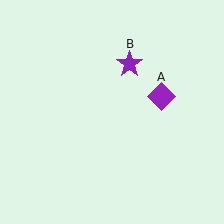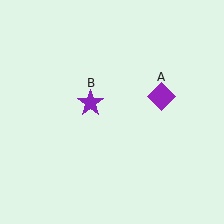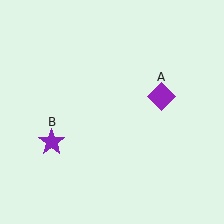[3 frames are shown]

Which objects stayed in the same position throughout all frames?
Purple diamond (object A) remained stationary.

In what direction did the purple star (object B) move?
The purple star (object B) moved down and to the left.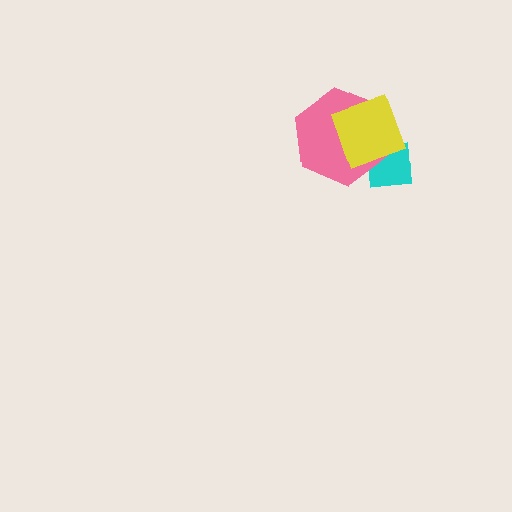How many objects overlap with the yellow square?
2 objects overlap with the yellow square.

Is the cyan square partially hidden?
Yes, it is partially covered by another shape.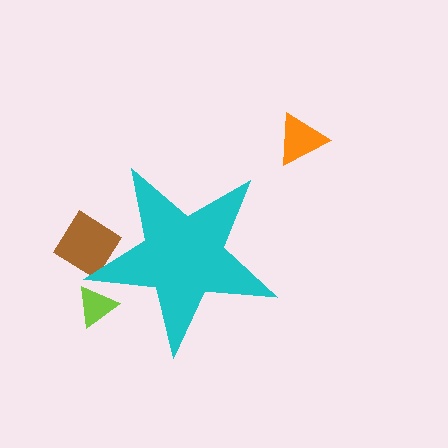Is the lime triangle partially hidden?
Yes, the lime triangle is partially hidden behind the cyan star.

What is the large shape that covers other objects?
A cyan star.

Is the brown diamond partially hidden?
Yes, the brown diamond is partially hidden behind the cyan star.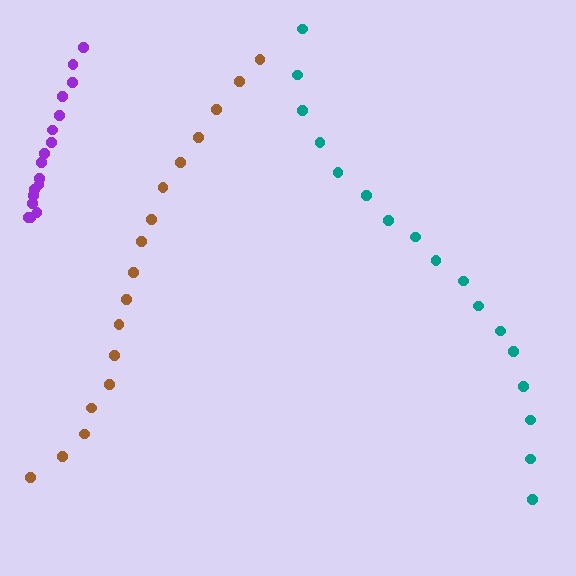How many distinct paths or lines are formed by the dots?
There are 3 distinct paths.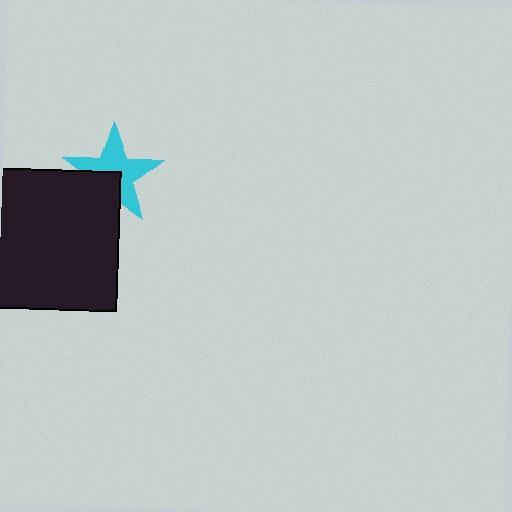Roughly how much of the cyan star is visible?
About half of it is visible (roughly 64%).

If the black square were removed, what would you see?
You would see the complete cyan star.